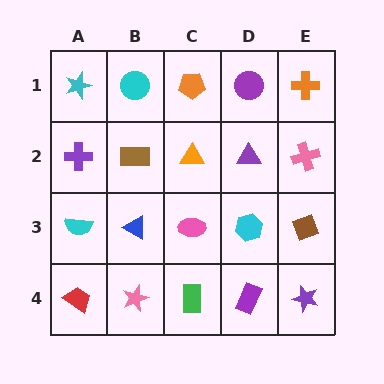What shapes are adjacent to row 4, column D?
A cyan hexagon (row 3, column D), a green rectangle (row 4, column C), a purple star (row 4, column E).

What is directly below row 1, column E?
A pink cross.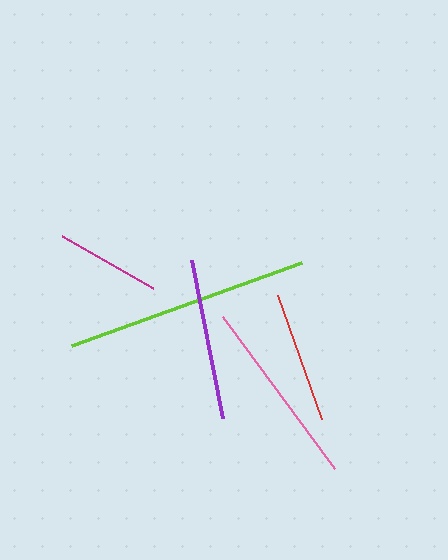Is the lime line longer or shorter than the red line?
The lime line is longer than the red line.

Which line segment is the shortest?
The magenta line is the shortest at approximately 105 pixels.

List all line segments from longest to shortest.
From longest to shortest: lime, pink, purple, red, magenta.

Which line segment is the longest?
The lime line is the longest at approximately 245 pixels.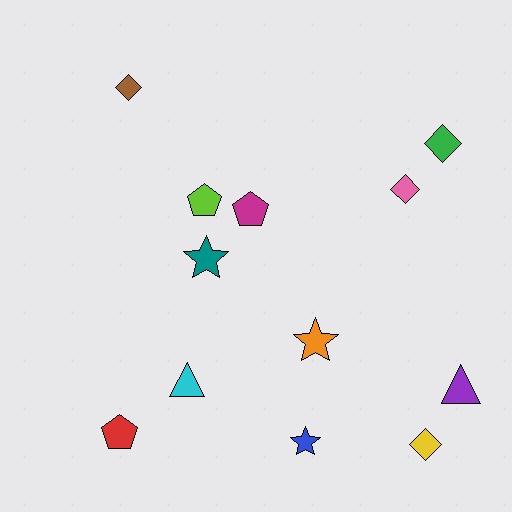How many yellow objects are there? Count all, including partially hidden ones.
There is 1 yellow object.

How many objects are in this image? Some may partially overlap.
There are 12 objects.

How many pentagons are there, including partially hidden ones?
There are 3 pentagons.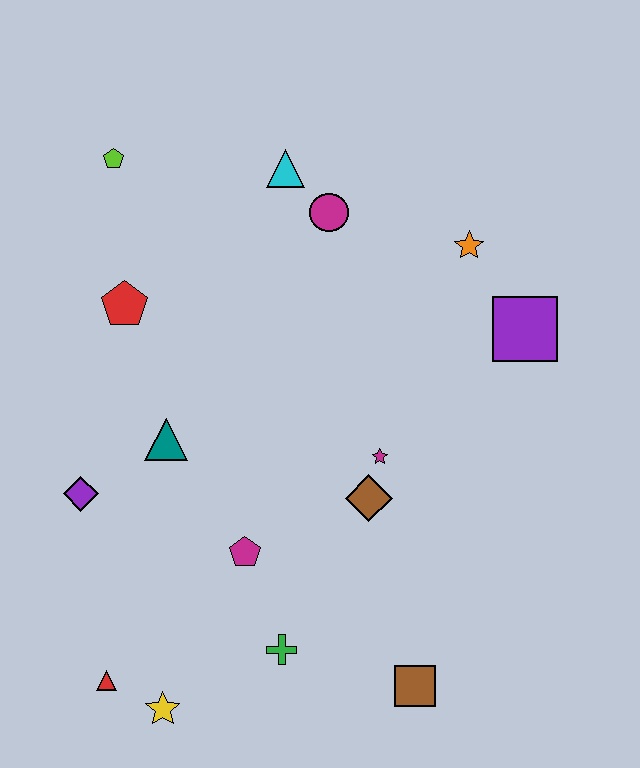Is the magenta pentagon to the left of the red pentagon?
No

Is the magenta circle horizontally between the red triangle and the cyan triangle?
No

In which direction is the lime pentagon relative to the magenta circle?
The lime pentagon is to the left of the magenta circle.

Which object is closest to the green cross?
The magenta pentagon is closest to the green cross.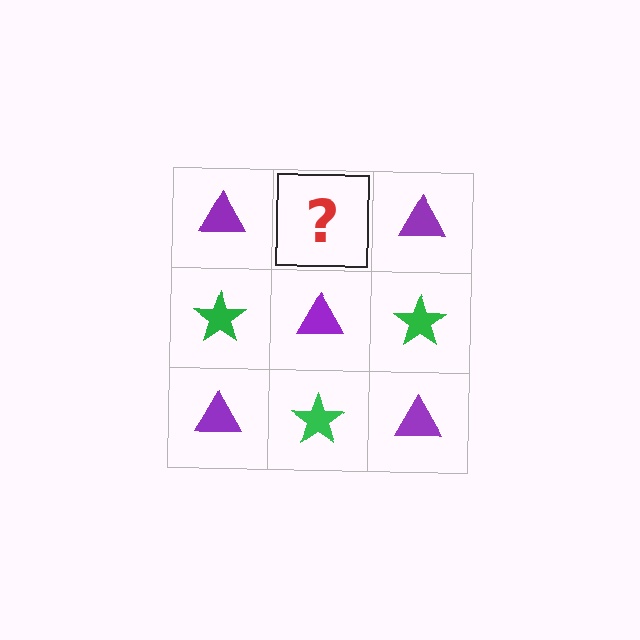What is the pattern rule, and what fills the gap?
The rule is that it alternates purple triangle and green star in a checkerboard pattern. The gap should be filled with a green star.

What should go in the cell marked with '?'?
The missing cell should contain a green star.